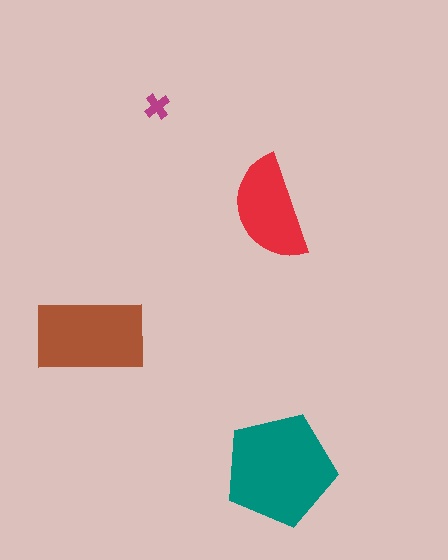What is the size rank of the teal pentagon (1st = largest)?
1st.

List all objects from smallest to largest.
The magenta cross, the red semicircle, the brown rectangle, the teal pentagon.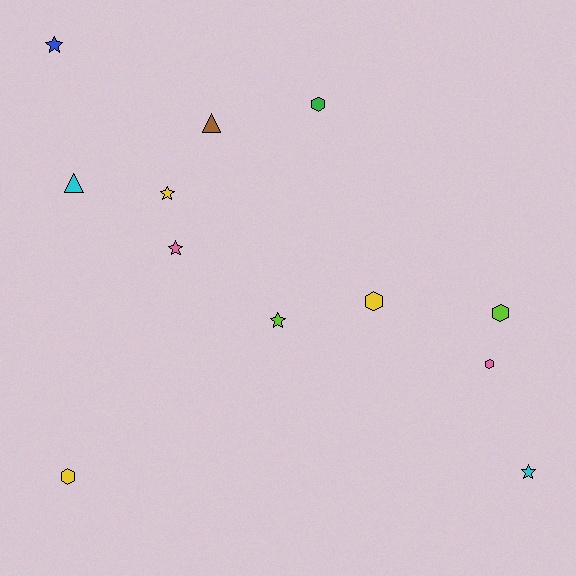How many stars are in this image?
There are 5 stars.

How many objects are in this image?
There are 12 objects.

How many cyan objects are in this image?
There are 2 cyan objects.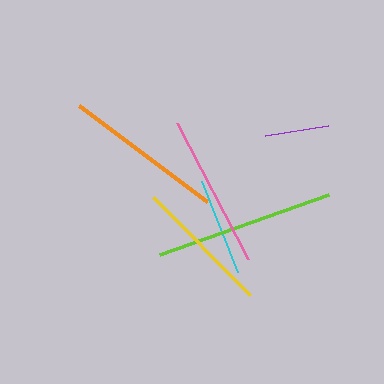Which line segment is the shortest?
The purple line is the shortest at approximately 64 pixels.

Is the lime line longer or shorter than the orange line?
The lime line is longer than the orange line.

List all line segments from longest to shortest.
From longest to shortest: lime, orange, pink, yellow, cyan, purple.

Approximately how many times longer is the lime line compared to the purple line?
The lime line is approximately 2.8 times the length of the purple line.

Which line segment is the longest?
The lime line is the longest at approximately 179 pixels.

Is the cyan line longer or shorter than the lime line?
The lime line is longer than the cyan line.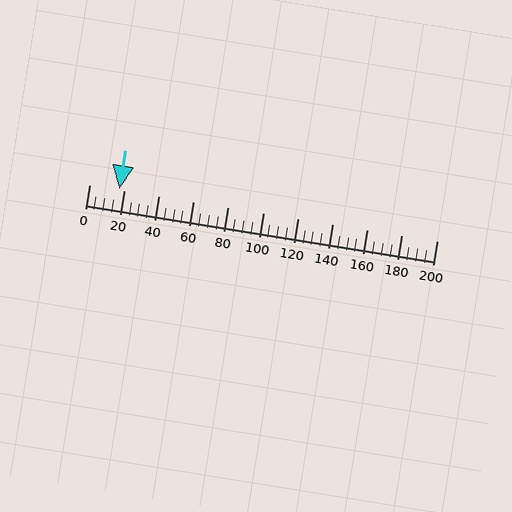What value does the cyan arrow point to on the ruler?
The cyan arrow points to approximately 17.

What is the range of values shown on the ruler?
The ruler shows values from 0 to 200.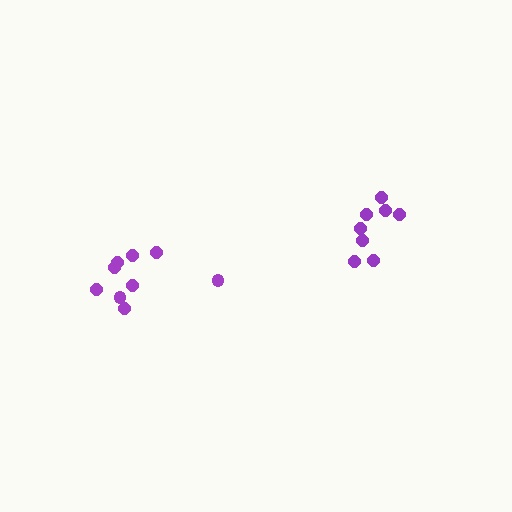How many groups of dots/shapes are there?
There are 2 groups.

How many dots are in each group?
Group 1: 8 dots, Group 2: 9 dots (17 total).